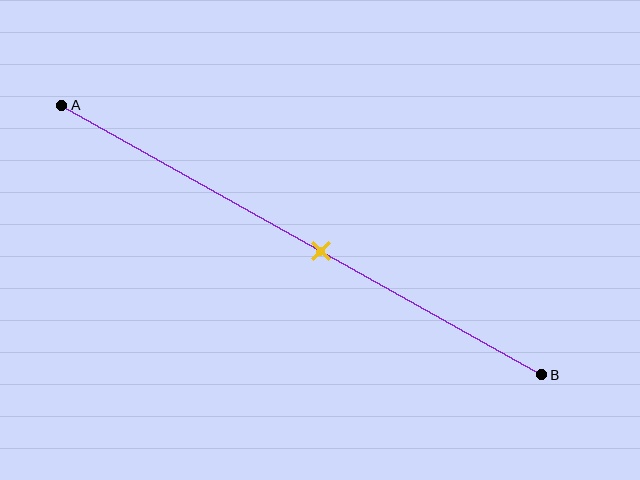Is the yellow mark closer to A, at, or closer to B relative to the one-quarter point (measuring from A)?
The yellow mark is closer to point B than the one-quarter point of segment AB.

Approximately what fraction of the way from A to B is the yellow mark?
The yellow mark is approximately 55% of the way from A to B.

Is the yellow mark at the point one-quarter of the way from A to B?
No, the mark is at about 55% from A, not at the 25% one-quarter point.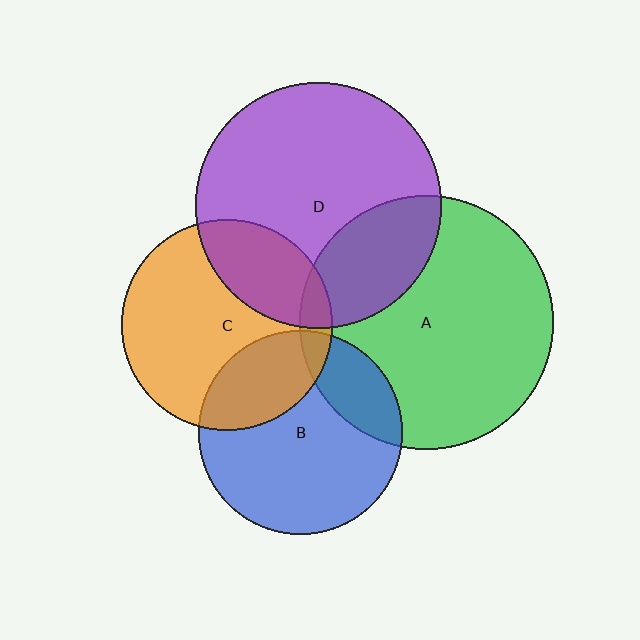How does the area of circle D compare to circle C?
Approximately 1.4 times.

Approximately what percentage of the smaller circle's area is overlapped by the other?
Approximately 10%.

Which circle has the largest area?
Circle A (green).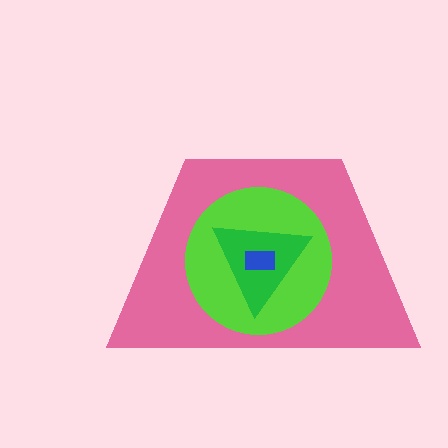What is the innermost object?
The blue rectangle.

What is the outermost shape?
The pink trapezoid.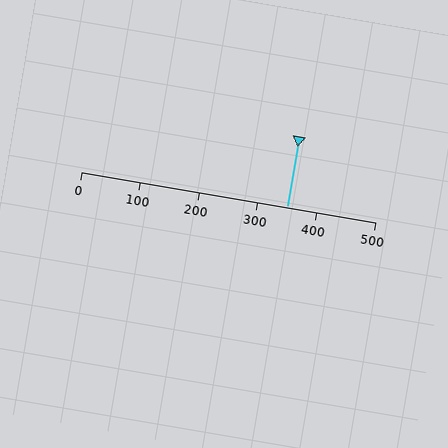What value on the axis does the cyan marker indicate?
The marker indicates approximately 350.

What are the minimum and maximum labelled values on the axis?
The axis runs from 0 to 500.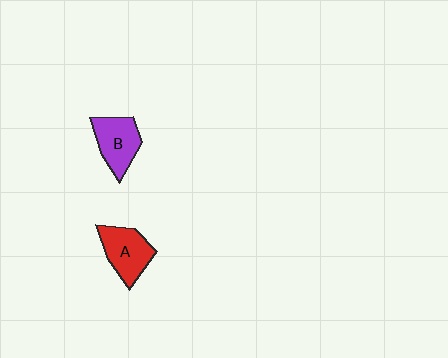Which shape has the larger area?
Shape A (red).